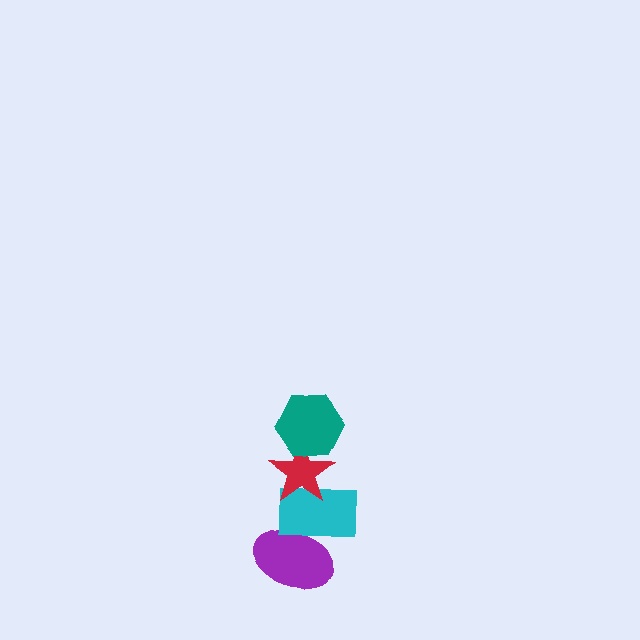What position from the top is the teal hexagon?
The teal hexagon is 1st from the top.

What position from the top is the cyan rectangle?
The cyan rectangle is 3rd from the top.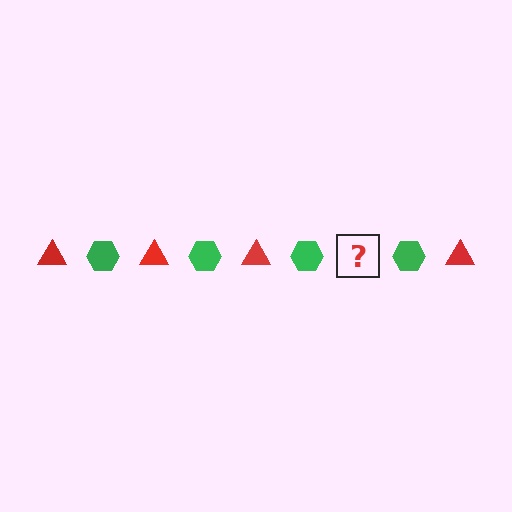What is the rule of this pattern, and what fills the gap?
The rule is that the pattern alternates between red triangle and green hexagon. The gap should be filled with a red triangle.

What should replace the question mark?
The question mark should be replaced with a red triangle.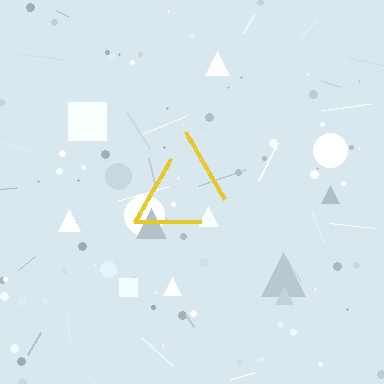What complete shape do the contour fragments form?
The contour fragments form a triangle.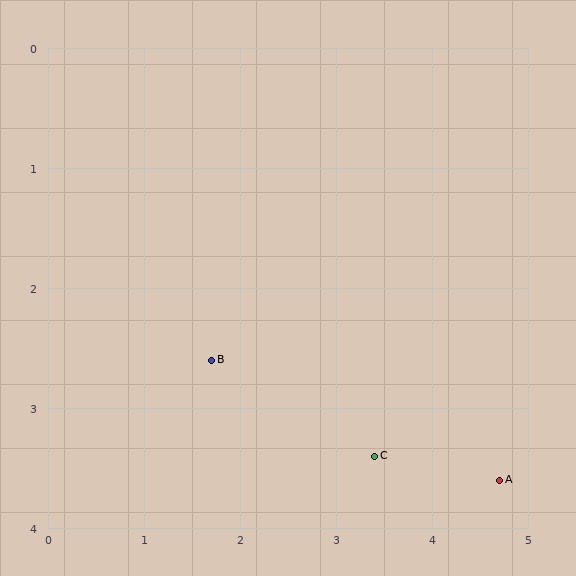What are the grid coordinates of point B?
Point B is at approximately (1.7, 2.6).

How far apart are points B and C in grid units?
Points B and C are about 1.9 grid units apart.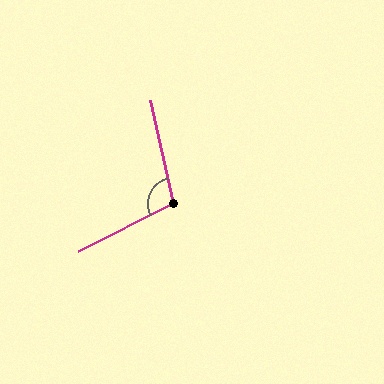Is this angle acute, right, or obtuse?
It is obtuse.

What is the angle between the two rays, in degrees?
Approximately 105 degrees.